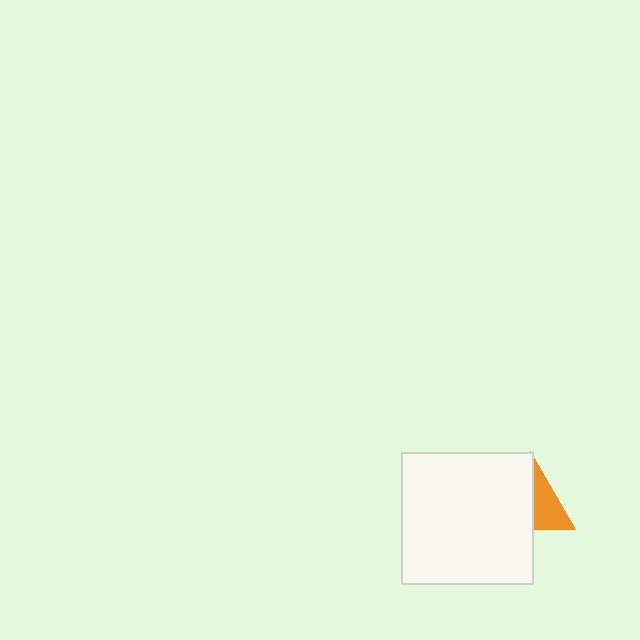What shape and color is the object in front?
The object in front is a white square.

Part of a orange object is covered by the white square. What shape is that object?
It is a triangle.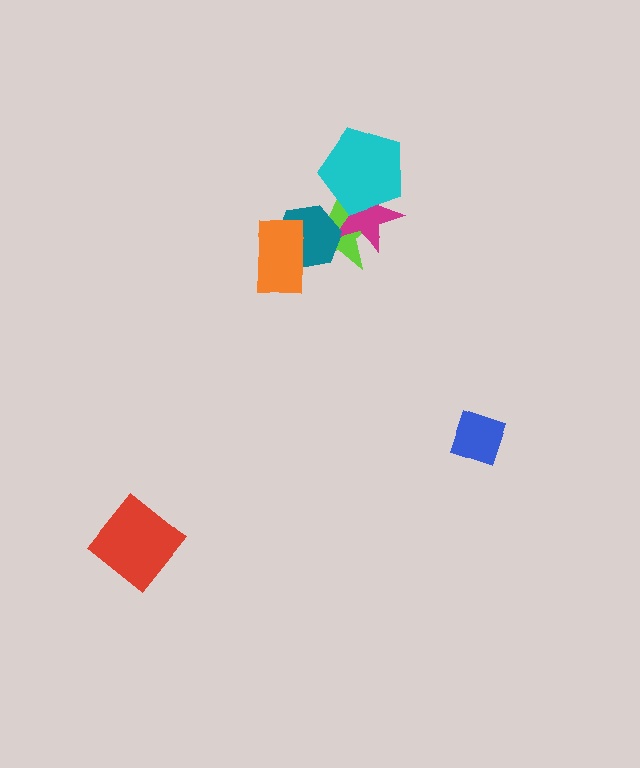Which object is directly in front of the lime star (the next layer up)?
The magenta star is directly in front of the lime star.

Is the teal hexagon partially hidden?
Yes, it is partially covered by another shape.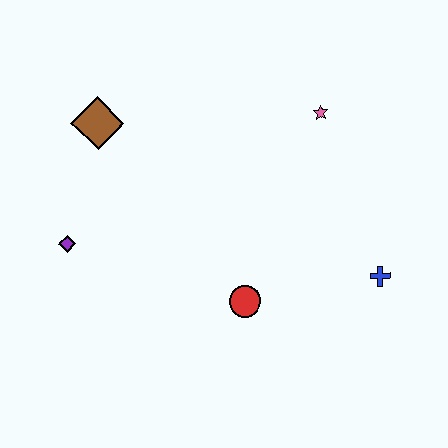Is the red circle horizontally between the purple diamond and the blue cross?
Yes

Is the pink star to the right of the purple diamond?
Yes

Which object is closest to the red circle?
The blue cross is closest to the red circle.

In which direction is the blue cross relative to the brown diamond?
The blue cross is to the right of the brown diamond.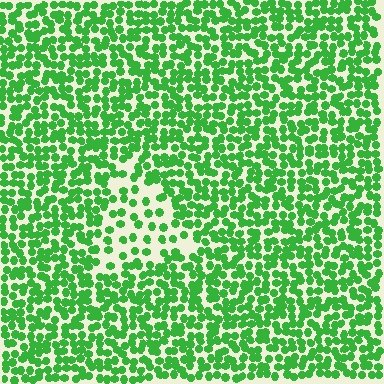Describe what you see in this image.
The image contains small green elements arranged at two different densities. A triangle-shaped region is visible where the elements are less densely packed than the surrounding area.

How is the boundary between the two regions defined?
The boundary is defined by a change in element density (approximately 2.3x ratio). All elements are the same color, size, and shape.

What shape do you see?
I see a triangle.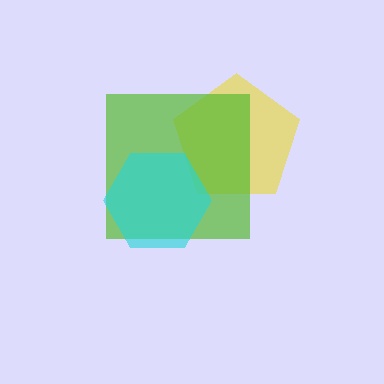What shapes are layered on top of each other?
The layered shapes are: a yellow pentagon, a lime square, a cyan hexagon.